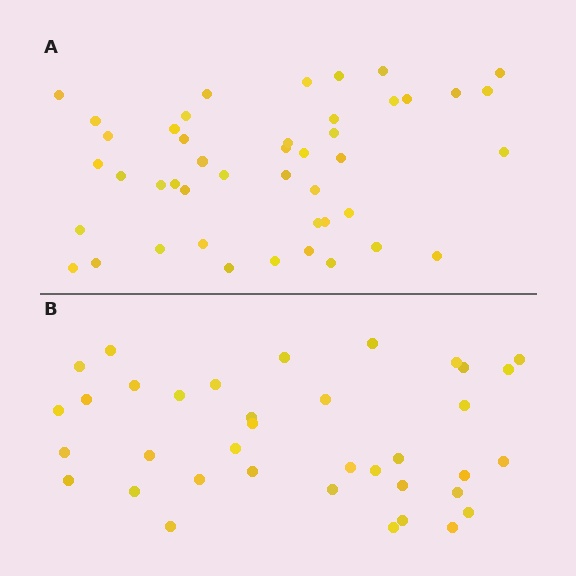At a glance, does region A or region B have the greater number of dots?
Region A (the top region) has more dots.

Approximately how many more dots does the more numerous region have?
Region A has roughly 8 or so more dots than region B.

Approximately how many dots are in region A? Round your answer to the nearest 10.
About 40 dots. (The exact count is 45, which rounds to 40.)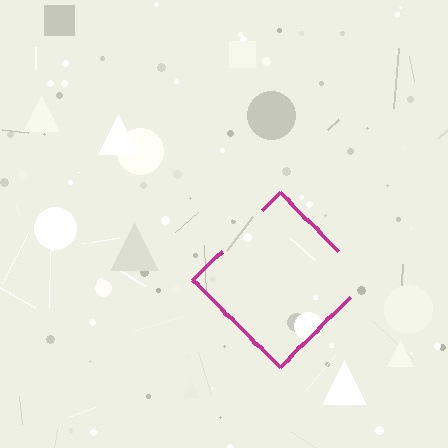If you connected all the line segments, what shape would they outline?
They would outline a diamond.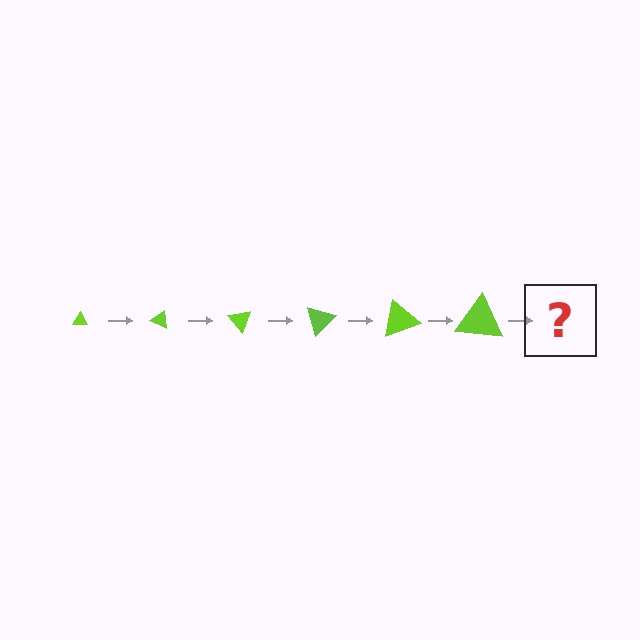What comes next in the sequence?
The next element should be a triangle, larger than the previous one and rotated 150 degrees from the start.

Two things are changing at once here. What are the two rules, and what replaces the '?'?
The two rules are that the triangle grows larger each step and it rotates 25 degrees each step. The '?' should be a triangle, larger than the previous one and rotated 150 degrees from the start.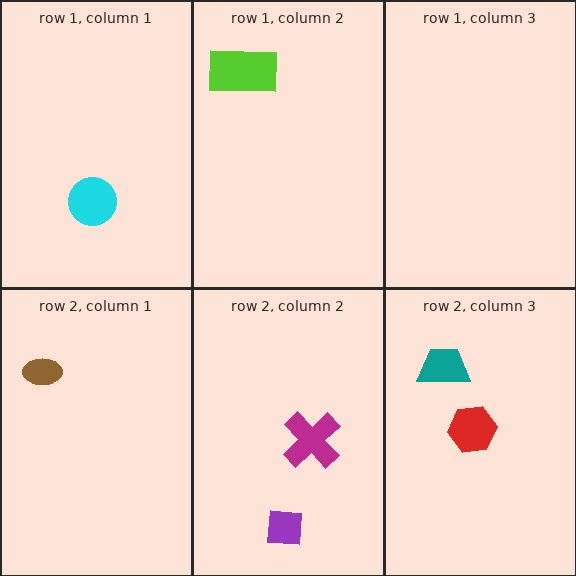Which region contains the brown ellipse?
The row 2, column 1 region.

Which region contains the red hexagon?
The row 2, column 3 region.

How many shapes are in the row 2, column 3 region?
2.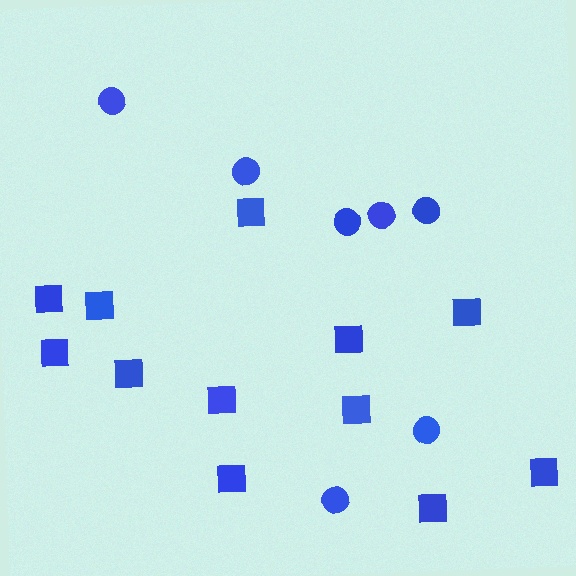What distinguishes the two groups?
There are 2 groups: one group of squares (12) and one group of circles (7).